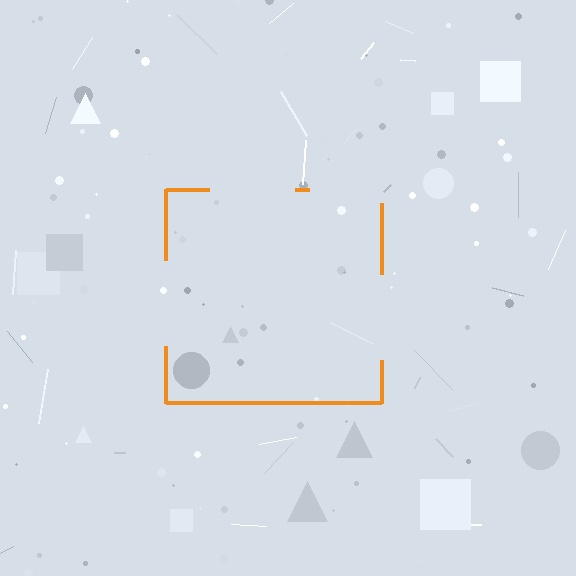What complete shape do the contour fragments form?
The contour fragments form a square.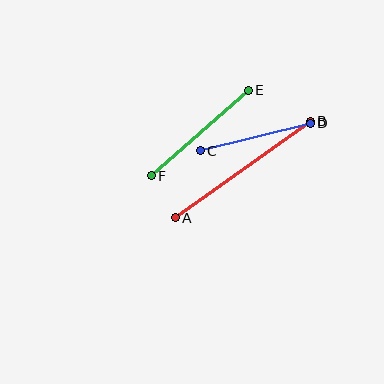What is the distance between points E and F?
The distance is approximately 129 pixels.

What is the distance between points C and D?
The distance is approximately 113 pixels.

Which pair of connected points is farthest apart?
Points A and B are farthest apart.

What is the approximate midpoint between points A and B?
The midpoint is at approximately (243, 169) pixels.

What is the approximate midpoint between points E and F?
The midpoint is at approximately (200, 133) pixels.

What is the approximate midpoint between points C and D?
The midpoint is at approximately (255, 137) pixels.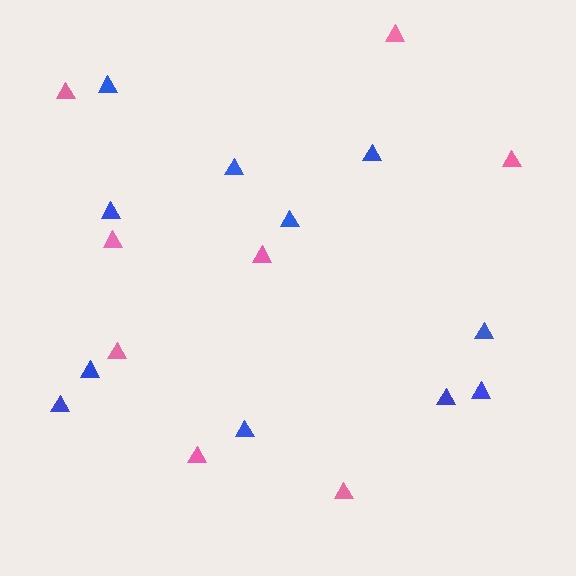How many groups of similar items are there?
There are 2 groups: one group of pink triangles (8) and one group of blue triangles (11).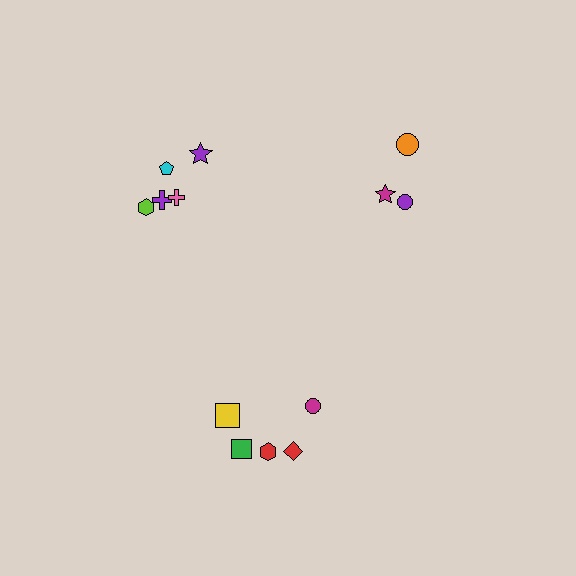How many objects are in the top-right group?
There are 3 objects.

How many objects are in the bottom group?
There are 5 objects.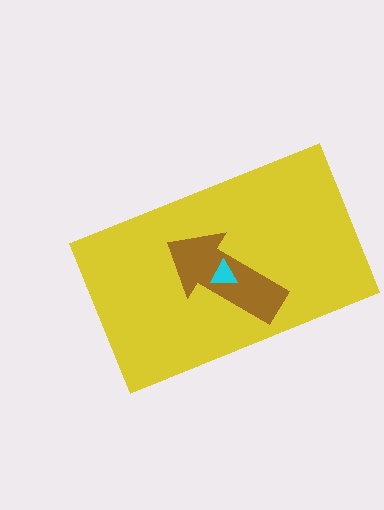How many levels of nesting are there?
3.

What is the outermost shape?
The yellow rectangle.